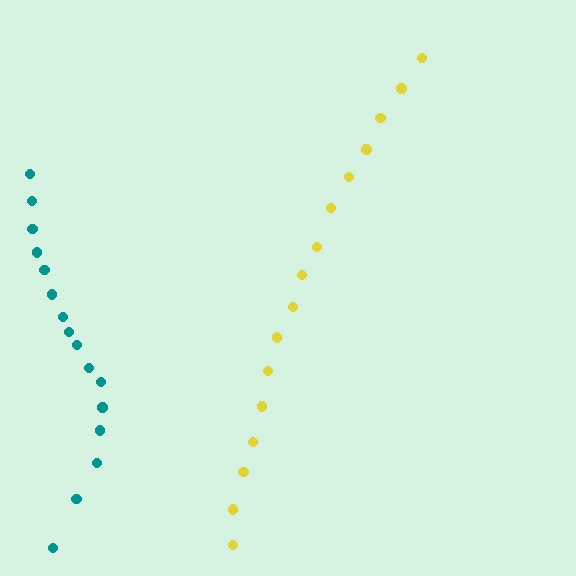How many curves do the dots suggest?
There are 2 distinct paths.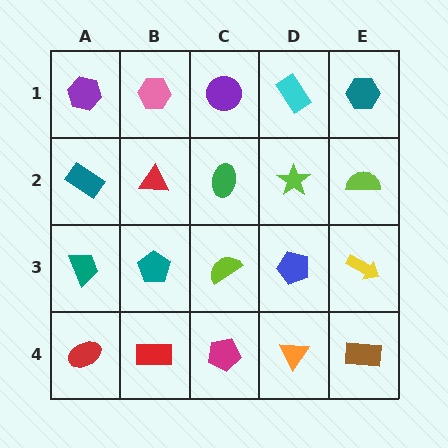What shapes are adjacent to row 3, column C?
A green ellipse (row 2, column C), a magenta pentagon (row 4, column C), a teal pentagon (row 3, column B), a blue pentagon (row 3, column D).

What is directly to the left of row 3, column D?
A lime semicircle.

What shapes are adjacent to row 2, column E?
A teal hexagon (row 1, column E), a yellow arrow (row 3, column E), a lime star (row 2, column D).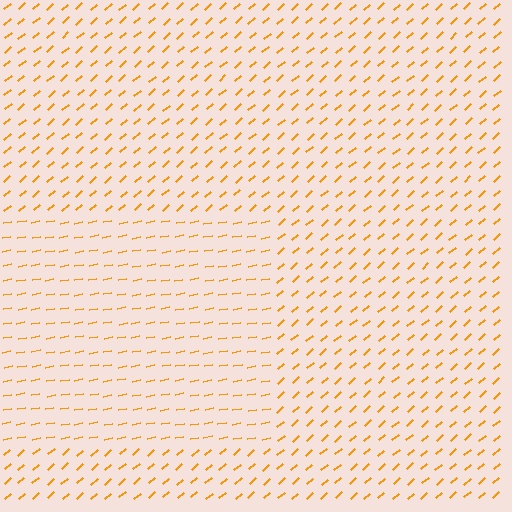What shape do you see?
I see a rectangle.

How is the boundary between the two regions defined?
The boundary is defined purely by a change in line orientation (approximately 31 degrees difference). All lines are the same color and thickness.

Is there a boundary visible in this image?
Yes, there is a texture boundary formed by a change in line orientation.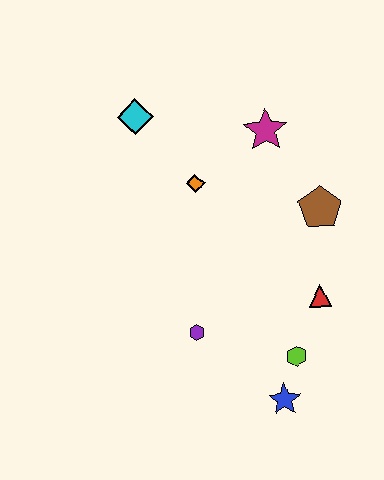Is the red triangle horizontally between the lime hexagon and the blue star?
No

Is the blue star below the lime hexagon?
Yes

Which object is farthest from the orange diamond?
The blue star is farthest from the orange diamond.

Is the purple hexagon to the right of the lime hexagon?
No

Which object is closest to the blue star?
The lime hexagon is closest to the blue star.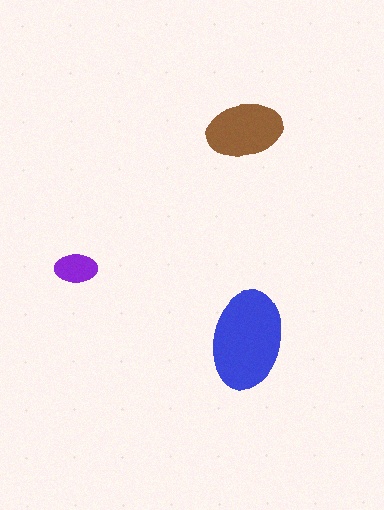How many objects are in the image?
There are 3 objects in the image.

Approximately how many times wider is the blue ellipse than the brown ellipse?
About 1.5 times wider.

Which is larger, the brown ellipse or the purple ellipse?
The brown one.